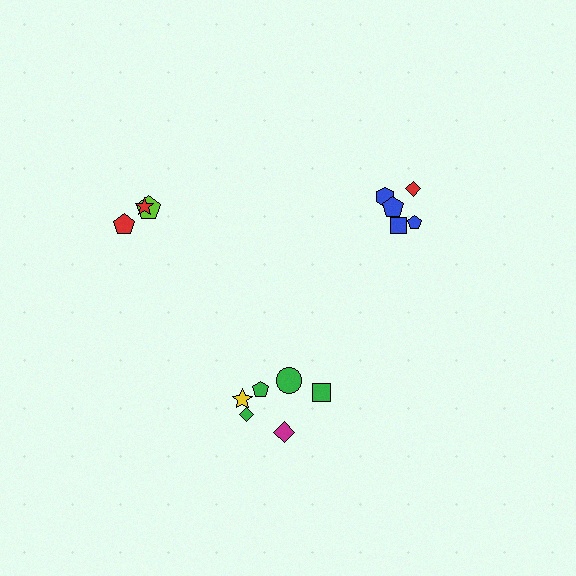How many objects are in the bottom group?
There are 6 objects.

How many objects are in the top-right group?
There are 5 objects.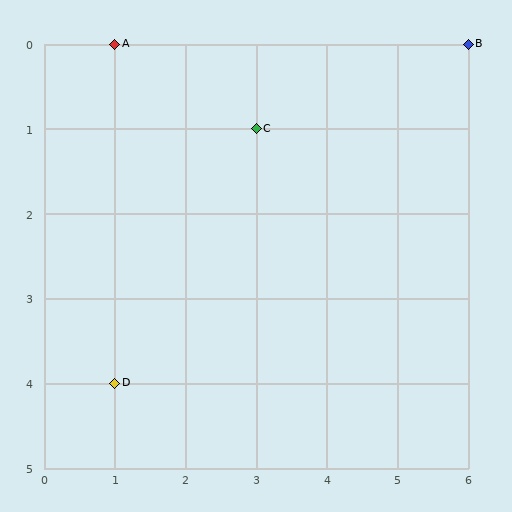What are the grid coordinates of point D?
Point D is at grid coordinates (1, 4).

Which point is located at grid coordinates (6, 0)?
Point B is at (6, 0).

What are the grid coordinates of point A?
Point A is at grid coordinates (1, 0).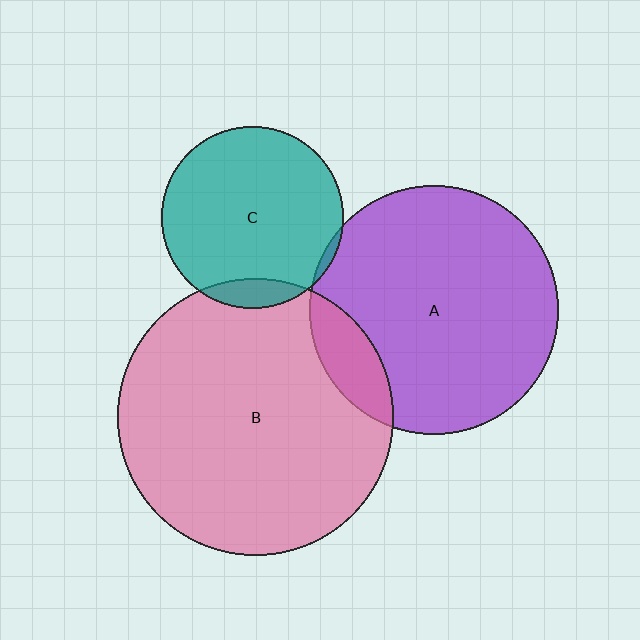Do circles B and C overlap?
Yes.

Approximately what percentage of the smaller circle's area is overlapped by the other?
Approximately 10%.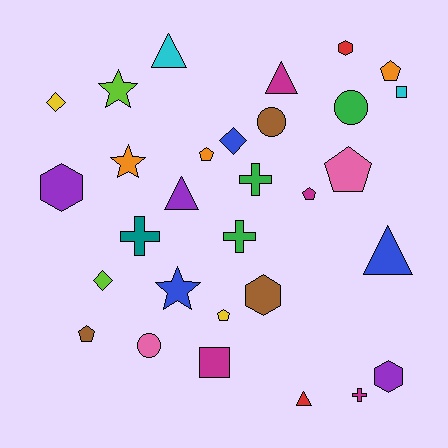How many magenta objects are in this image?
There are 4 magenta objects.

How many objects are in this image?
There are 30 objects.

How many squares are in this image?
There are 2 squares.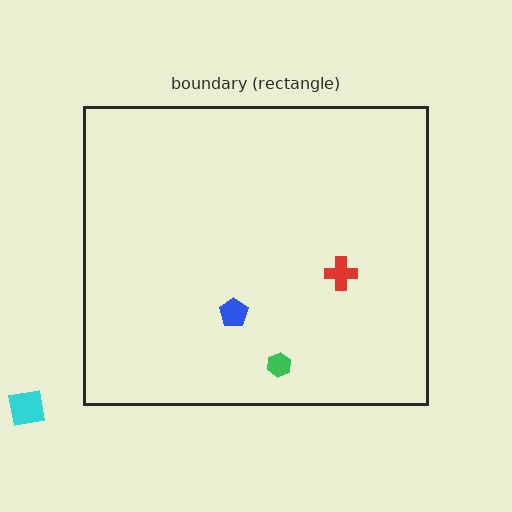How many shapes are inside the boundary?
3 inside, 1 outside.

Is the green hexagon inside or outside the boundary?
Inside.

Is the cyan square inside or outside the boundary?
Outside.